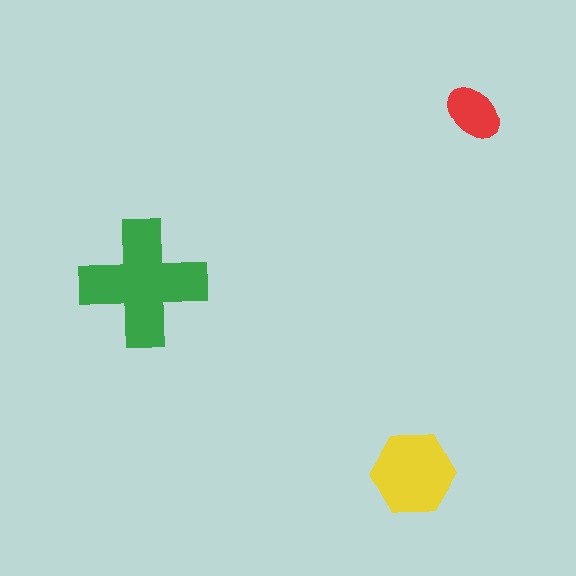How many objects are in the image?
There are 3 objects in the image.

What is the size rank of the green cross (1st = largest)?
1st.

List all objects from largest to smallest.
The green cross, the yellow hexagon, the red ellipse.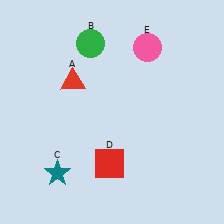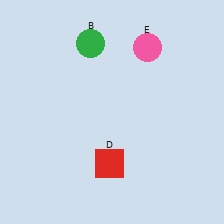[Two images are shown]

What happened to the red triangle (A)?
The red triangle (A) was removed in Image 2. It was in the top-left area of Image 1.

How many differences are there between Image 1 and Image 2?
There are 2 differences between the two images.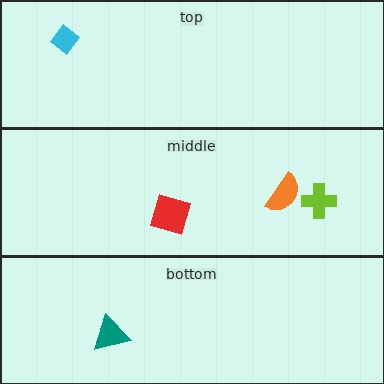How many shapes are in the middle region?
3.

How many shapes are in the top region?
1.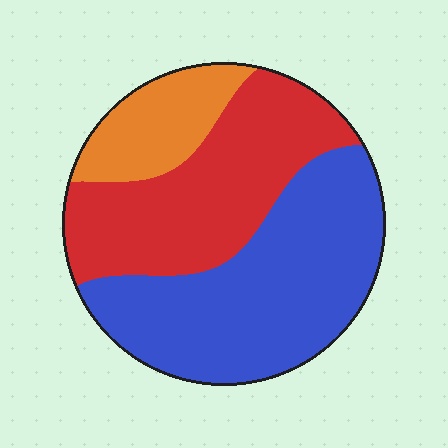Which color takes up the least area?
Orange, at roughly 15%.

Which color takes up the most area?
Blue, at roughly 45%.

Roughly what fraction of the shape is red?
Red takes up about three eighths (3/8) of the shape.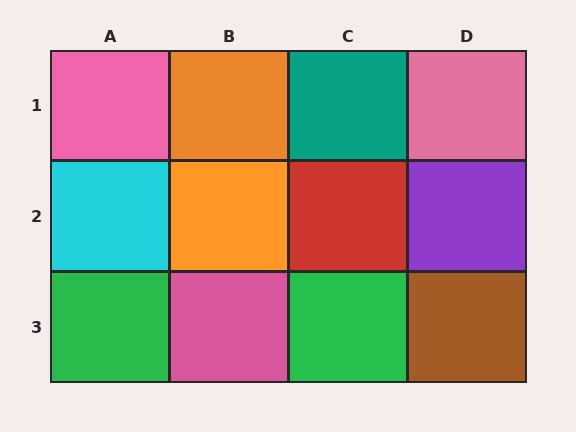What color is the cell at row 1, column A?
Pink.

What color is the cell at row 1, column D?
Pink.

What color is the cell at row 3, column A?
Green.